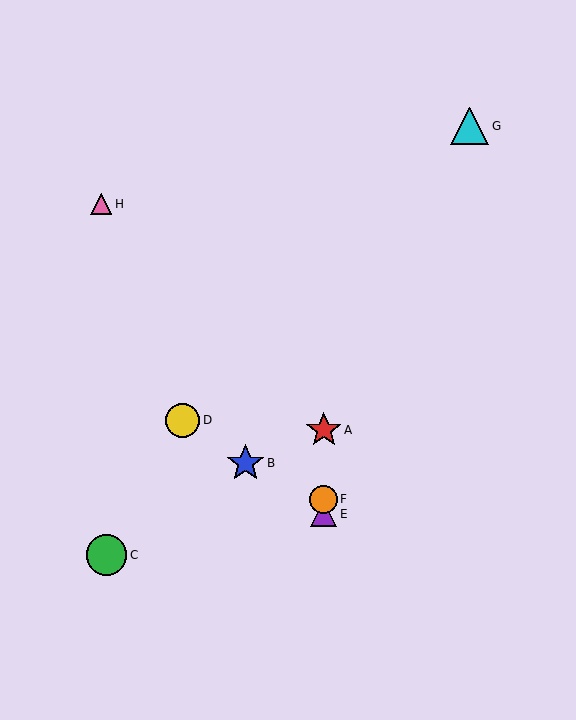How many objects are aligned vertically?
3 objects (A, E, F) are aligned vertically.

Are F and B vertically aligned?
No, F is at x≈324 and B is at x≈245.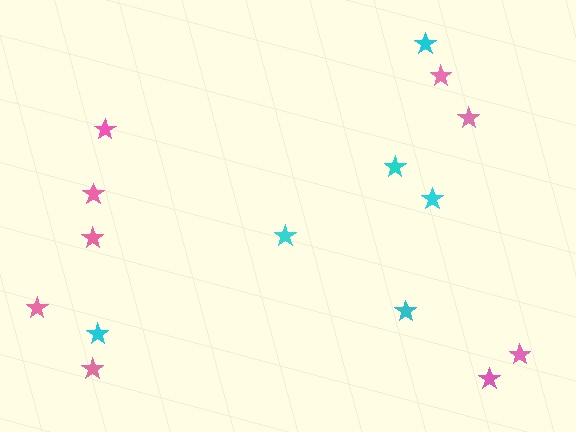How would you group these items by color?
There are 2 groups: one group of pink stars (9) and one group of cyan stars (6).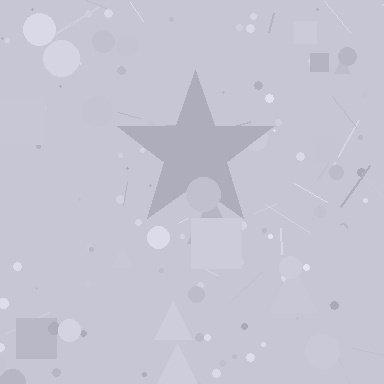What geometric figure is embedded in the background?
A star is embedded in the background.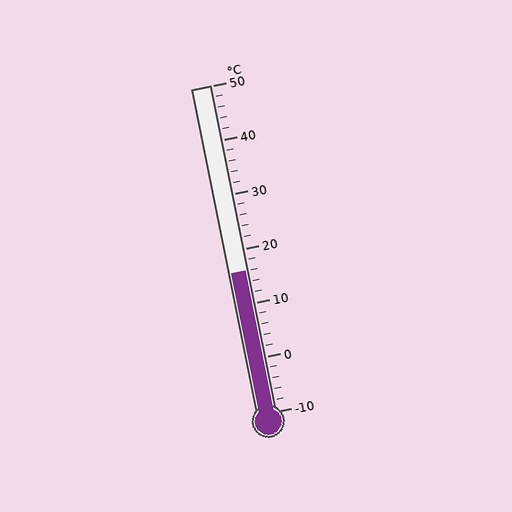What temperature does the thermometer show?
The thermometer shows approximately 16°C.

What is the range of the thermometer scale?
The thermometer scale ranges from -10°C to 50°C.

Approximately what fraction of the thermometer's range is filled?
The thermometer is filled to approximately 45% of its range.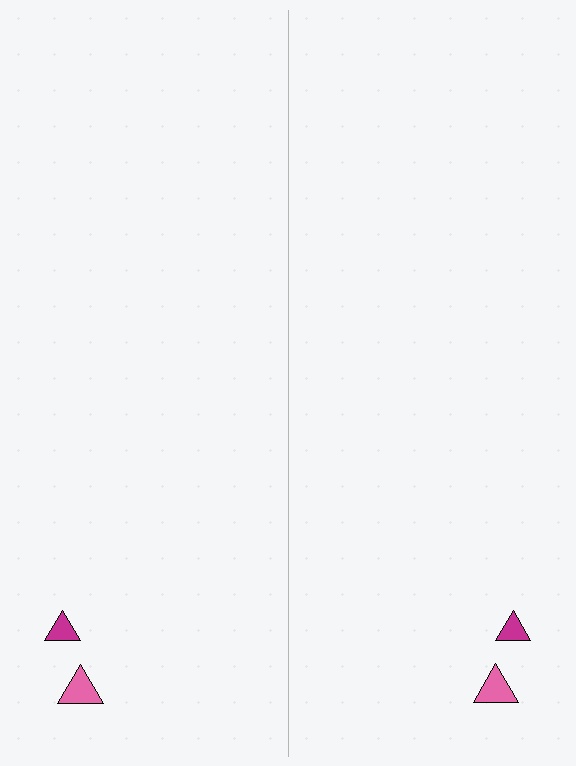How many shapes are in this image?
There are 4 shapes in this image.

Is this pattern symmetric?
Yes, this pattern has bilateral (reflection) symmetry.